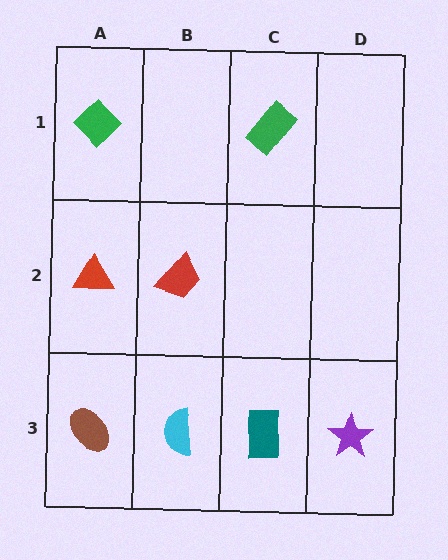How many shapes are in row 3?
4 shapes.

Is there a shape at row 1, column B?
No, that cell is empty.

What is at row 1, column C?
A green rectangle.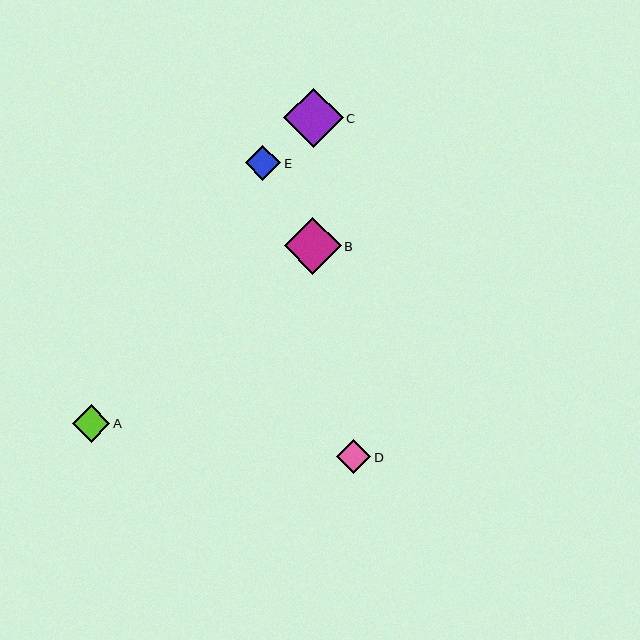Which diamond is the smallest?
Diamond D is the smallest with a size of approximately 34 pixels.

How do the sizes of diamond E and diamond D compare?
Diamond E and diamond D are approximately the same size.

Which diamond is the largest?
Diamond C is the largest with a size of approximately 60 pixels.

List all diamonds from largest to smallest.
From largest to smallest: C, B, A, E, D.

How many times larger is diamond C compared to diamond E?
Diamond C is approximately 1.7 times the size of diamond E.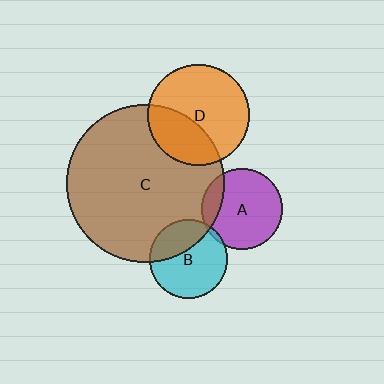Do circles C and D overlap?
Yes.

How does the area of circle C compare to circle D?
Approximately 2.4 times.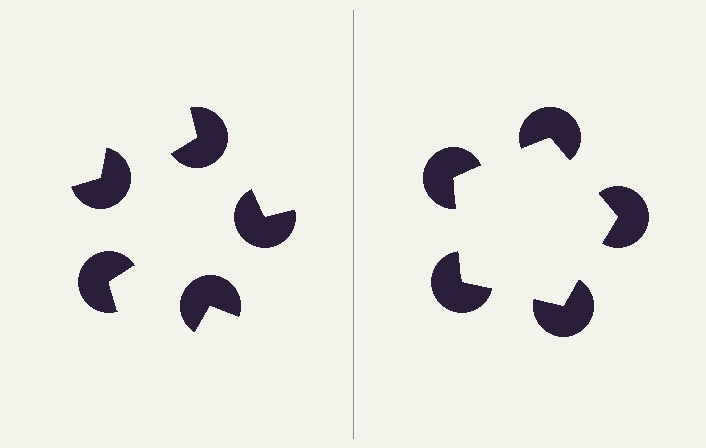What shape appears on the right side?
An illusory pentagon.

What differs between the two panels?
The pac-man discs are positioned identically on both sides; only the wedge orientations differ. On the right they align to a pentagon; on the left they are misaligned.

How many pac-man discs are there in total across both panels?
10 — 5 on each side.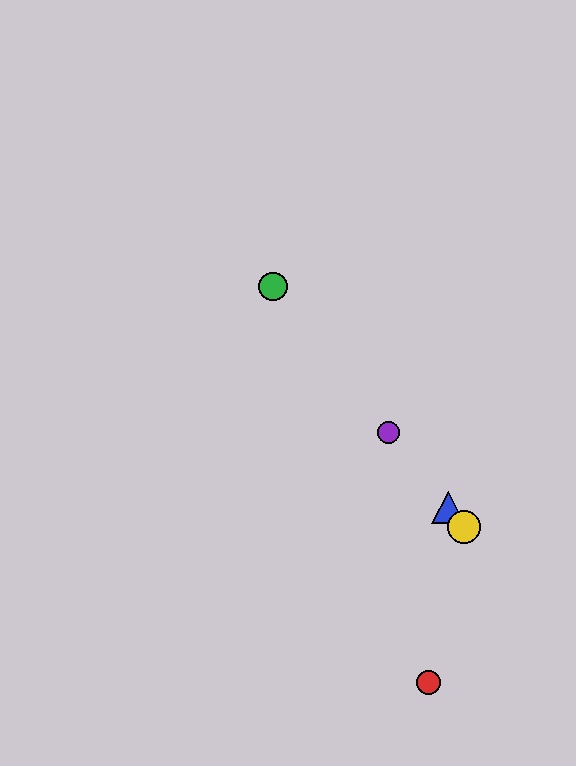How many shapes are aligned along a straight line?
4 shapes (the blue triangle, the green circle, the yellow circle, the purple circle) are aligned along a straight line.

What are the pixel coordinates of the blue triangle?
The blue triangle is at (448, 508).